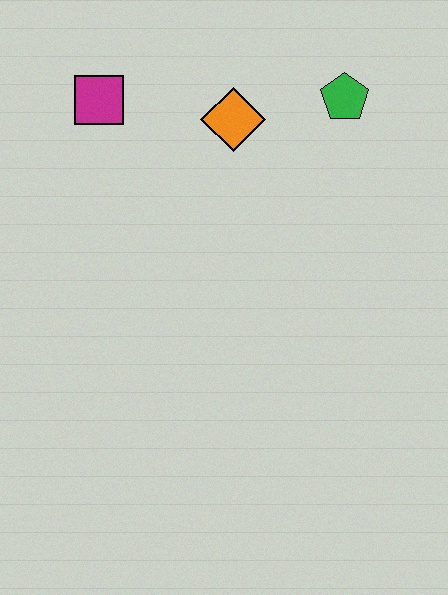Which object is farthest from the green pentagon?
The magenta square is farthest from the green pentagon.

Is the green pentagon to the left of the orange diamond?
No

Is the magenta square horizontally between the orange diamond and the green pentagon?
No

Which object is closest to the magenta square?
The orange diamond is closest to the magenta square.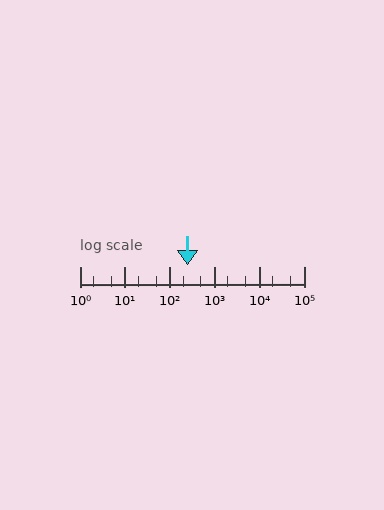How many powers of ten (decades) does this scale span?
The scale spans 5 decades, from 1 to 100000.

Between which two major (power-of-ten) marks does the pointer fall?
The pointer is between 100 and 1000.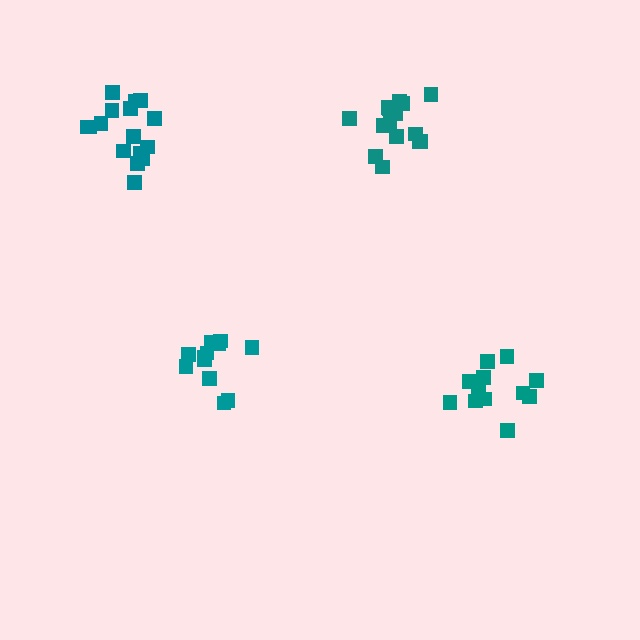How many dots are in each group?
Group 1: 16 dots, Group 2: 12 dots, Group 3: 13 dots, Group 4: 17 dots (58 total).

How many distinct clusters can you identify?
There are 4 distinct clusters.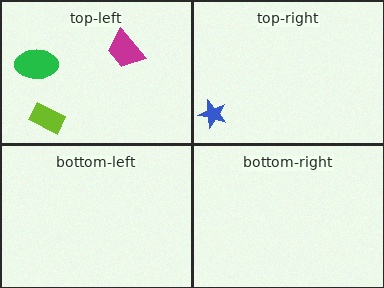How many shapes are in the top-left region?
3.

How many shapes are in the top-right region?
1.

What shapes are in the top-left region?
The lime rectangle, the green ellipse, the magenta trapezoid.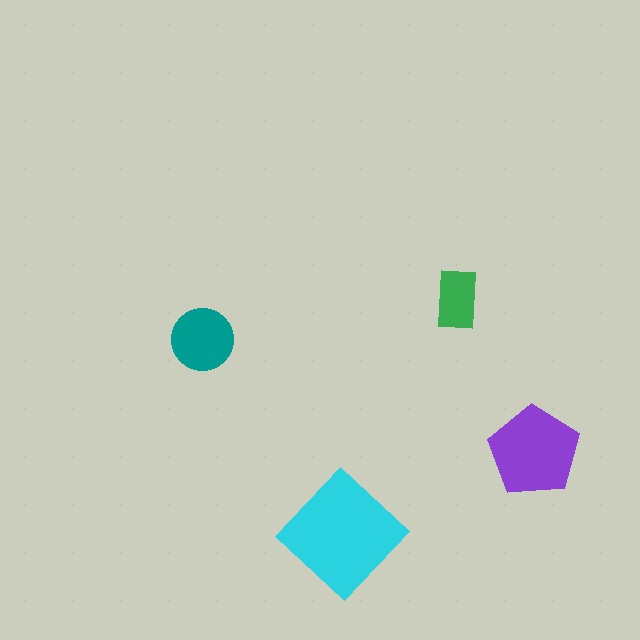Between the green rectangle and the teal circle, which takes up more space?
The teal circle.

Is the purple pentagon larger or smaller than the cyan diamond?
Smaller.